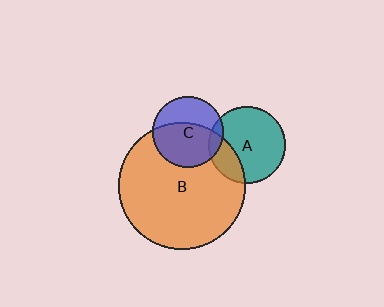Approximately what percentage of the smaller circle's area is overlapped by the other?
Approximately 10%.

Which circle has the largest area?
Circle B (orange).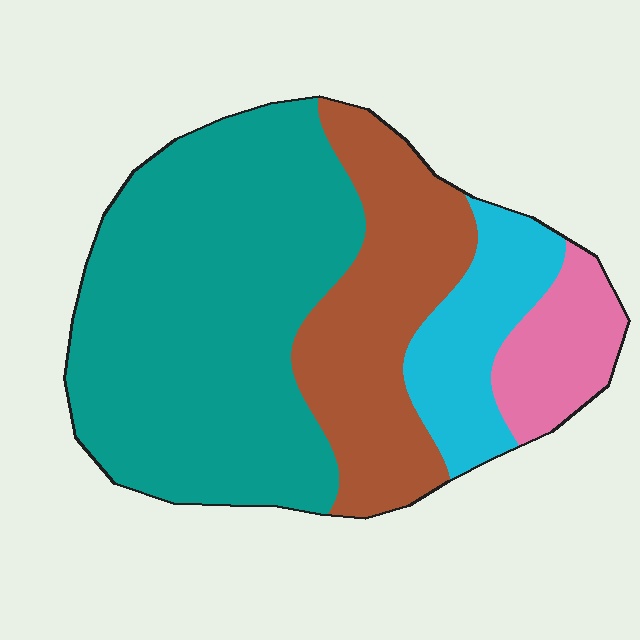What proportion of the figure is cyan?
Cyan takes up about one eighth (1/8) of the figure.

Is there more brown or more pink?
Brown.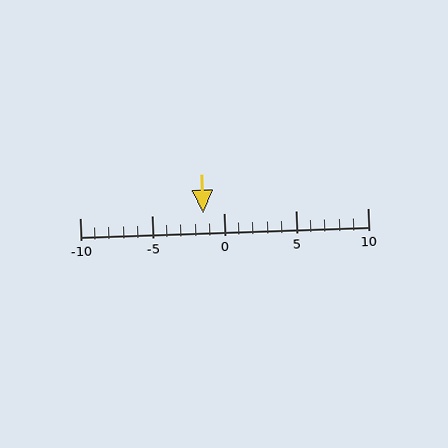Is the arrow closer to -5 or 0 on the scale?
The arrow is closer to 0.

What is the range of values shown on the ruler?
The ruler shows values from -10 to 10.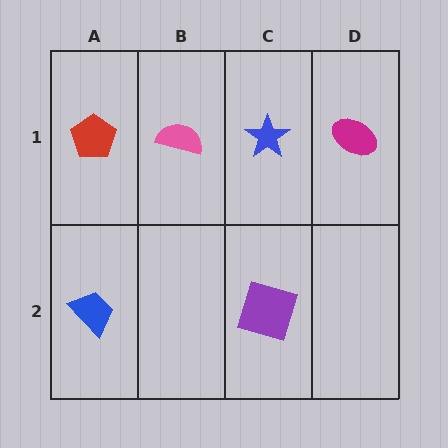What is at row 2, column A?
A blue trapezoid.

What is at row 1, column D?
A magenta ellipse.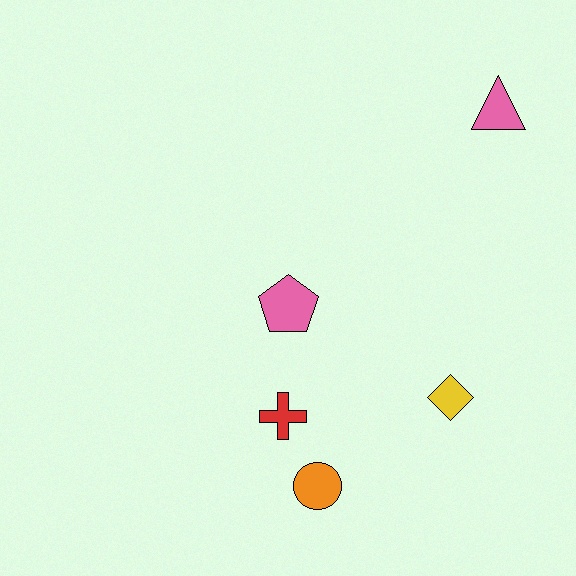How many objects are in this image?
There are 5 objects.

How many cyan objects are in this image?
There are no cyan objects.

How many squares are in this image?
There are no squares.